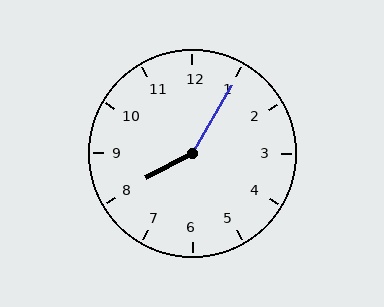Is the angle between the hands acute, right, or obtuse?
It is obtuse.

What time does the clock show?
8:05.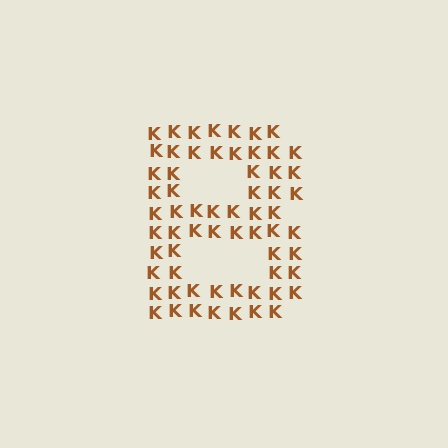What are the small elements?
The small elements are letter K's.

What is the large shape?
The large shape is the letter B.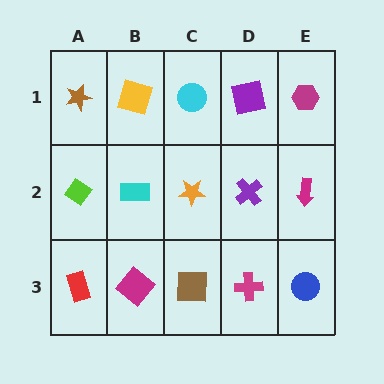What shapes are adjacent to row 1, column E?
A magenta arrow (row 2, column E), a purple square (row 1, column D).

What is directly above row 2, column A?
A brown star.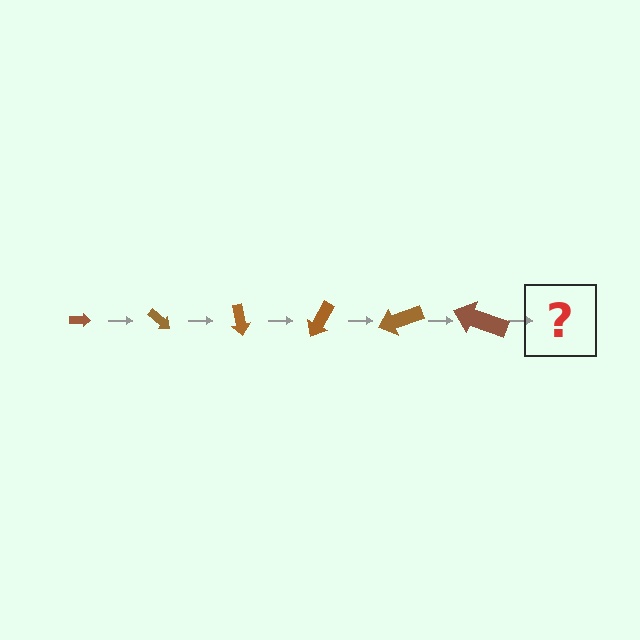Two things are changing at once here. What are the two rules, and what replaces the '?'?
The two rules are that the arrow grows larger each step and it rotates 40 degrees each step. The '?' should be an arrow, larger than the previous one and rotated 240 degrees from the start.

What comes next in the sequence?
The next element should be an arrow, larger than the previous one and rotated 240 degrees from the start.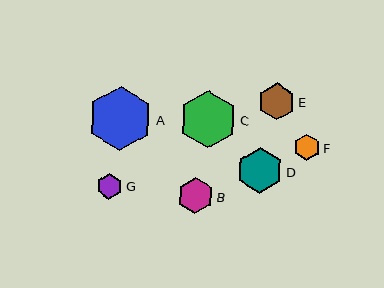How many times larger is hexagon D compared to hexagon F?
Hexagon D is approximately 1.8 times the size of hexagon F.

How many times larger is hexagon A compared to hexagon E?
Hexagon A is approximately 1.7 times the size of hexagon E.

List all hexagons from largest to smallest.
From largest to smallest: A, C, D, E, B, F, G.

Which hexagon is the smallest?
Hexagon G is the smallest with a size of approximately 25 pixels.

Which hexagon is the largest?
Hexagon A is the largest with a size of approximately 64 pixels.